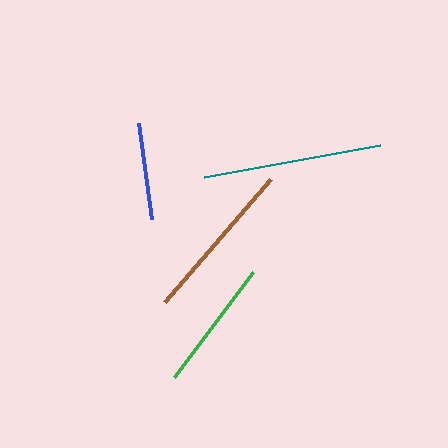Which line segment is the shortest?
The blue line is the shortest at approximately 97 pixels.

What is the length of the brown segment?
The brown segment is approximately 162 pixels long.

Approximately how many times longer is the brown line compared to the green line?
The brown line is approximately 1.2 times the length of the green line.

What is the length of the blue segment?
The blue segment is approximately 97 pixels long.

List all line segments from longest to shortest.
From longest to shortest: teal, brown, green, blue.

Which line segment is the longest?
The teal line is the longest at approximately 179 pixels.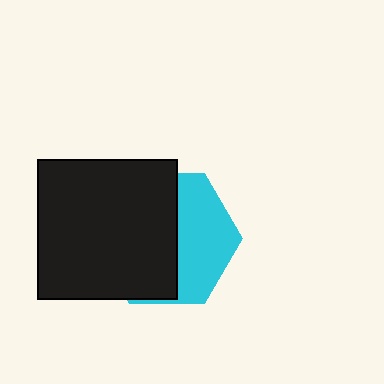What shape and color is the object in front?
The object in front is a black square.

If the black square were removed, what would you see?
You would see the complete cyan hexagon.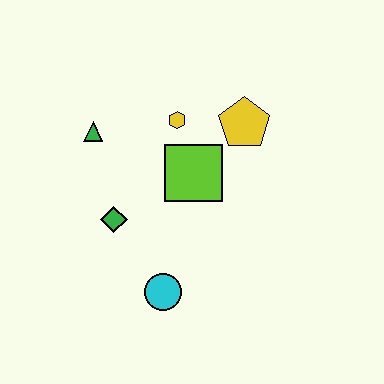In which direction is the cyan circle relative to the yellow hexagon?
The cyan circle is below the yellow hexagon.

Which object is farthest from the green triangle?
The cyan circle is farthest from the green triangle.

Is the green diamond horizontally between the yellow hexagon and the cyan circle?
No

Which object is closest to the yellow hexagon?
The lime square is closest to the yellow hexagon.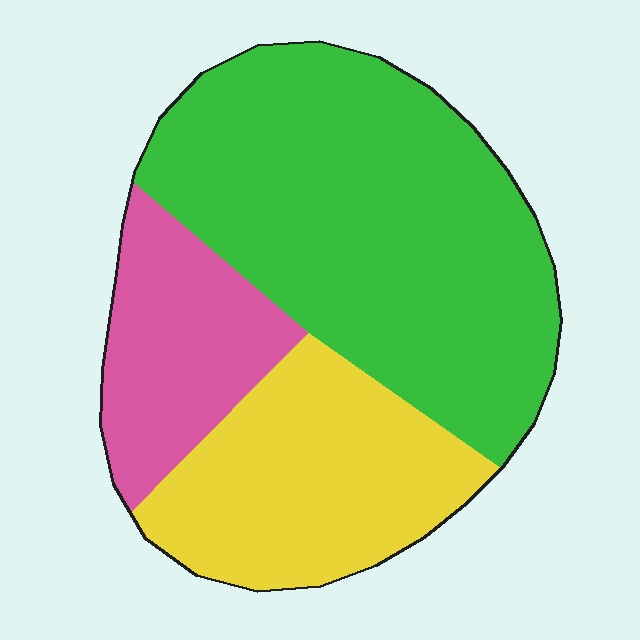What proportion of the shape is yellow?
Yellow takes up about one quarter (1/4) of the shape.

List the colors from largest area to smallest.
From largest to smallest: green, yellow, pink.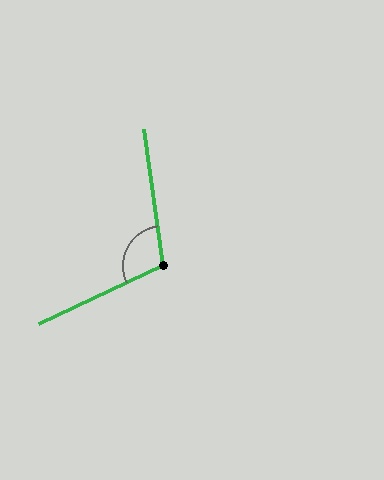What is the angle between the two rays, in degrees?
Approximately 107 degrees.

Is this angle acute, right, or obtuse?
It is obtuse.